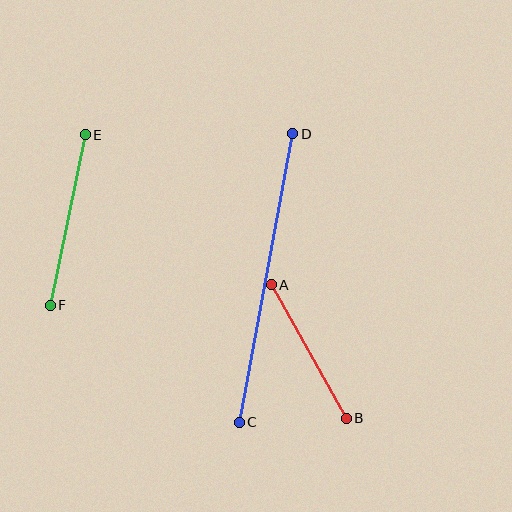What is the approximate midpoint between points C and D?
The midpoint is at approximately (266, 278) pixels.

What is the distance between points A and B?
The distance is approximately 153 pixels.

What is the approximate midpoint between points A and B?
The midpoint is at approximately (309, 351) pixels.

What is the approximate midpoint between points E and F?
The midpoint is at approximately (68, 220) pixels.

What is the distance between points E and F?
The distance is approximately 174 pixels.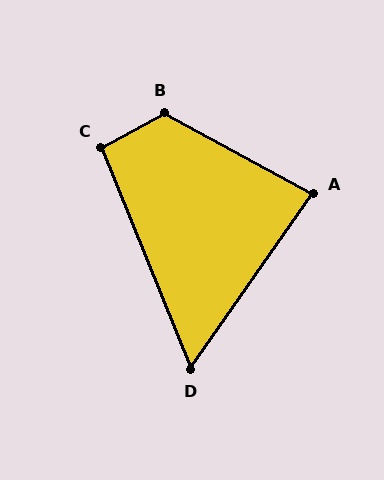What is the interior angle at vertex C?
Approximately 96 degrees (obtuse).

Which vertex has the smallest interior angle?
D, at approximately 57 degrees.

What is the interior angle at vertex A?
Approximately 84 degrees (acute).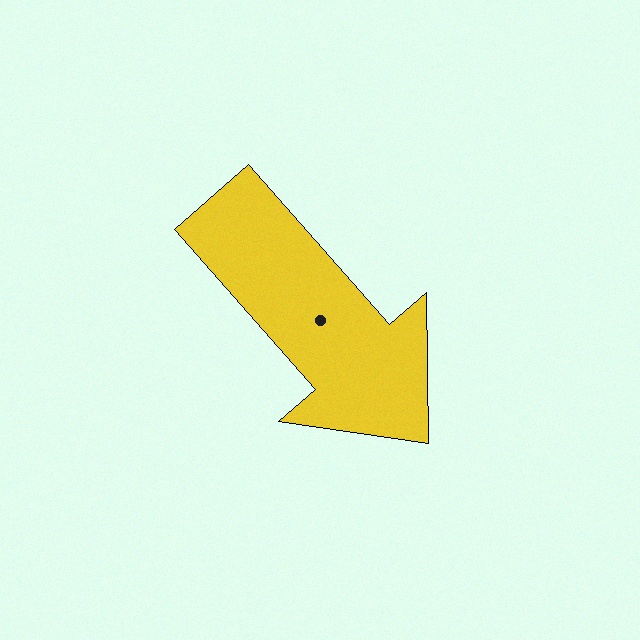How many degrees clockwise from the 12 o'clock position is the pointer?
Approximately 139 degrees.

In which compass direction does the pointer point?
Southeast.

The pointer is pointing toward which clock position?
Roughly 5 o'clock.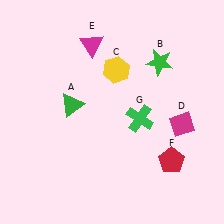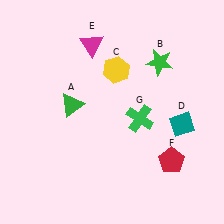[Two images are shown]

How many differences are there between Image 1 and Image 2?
There is 1 difference between the two images.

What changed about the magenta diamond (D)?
In Image 1, D is magenta. In Image 2, it changed to teal.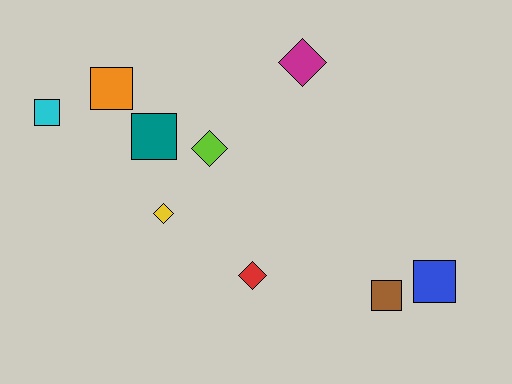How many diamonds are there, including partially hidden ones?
There are 4 diamonds.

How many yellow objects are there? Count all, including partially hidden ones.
There is 1 yellow object.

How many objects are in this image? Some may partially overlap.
There are 9 objects.